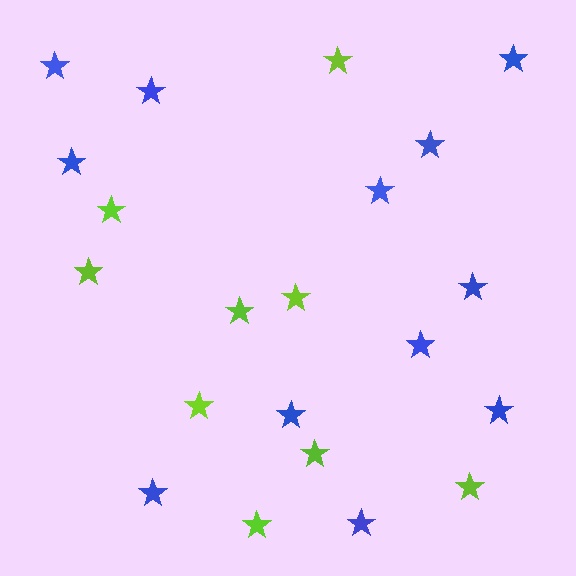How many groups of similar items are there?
There are 2 groups: one group of lime stars (9) and one group of blue stars (12).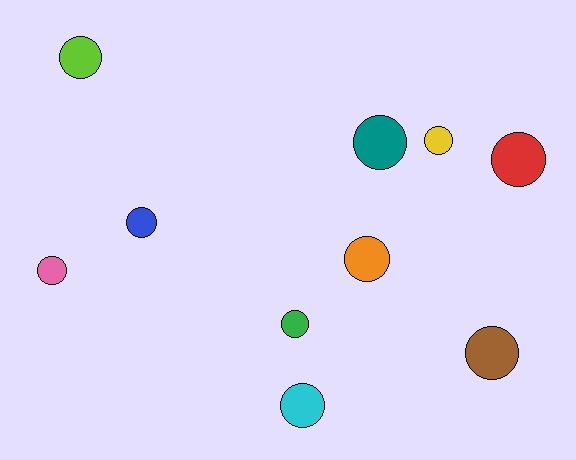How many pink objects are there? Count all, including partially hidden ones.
There is 1 pink object.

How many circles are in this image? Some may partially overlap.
There are 10 circles.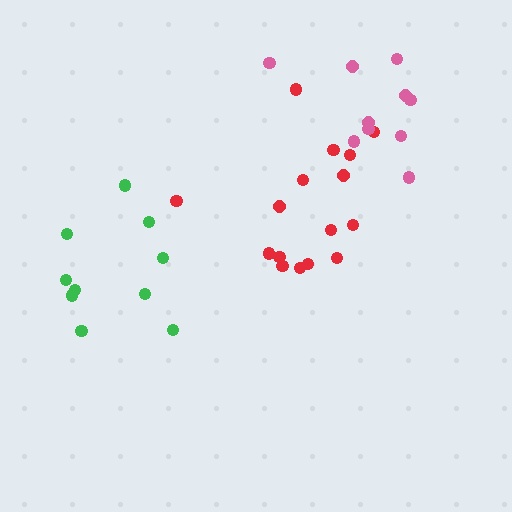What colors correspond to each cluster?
The clusters are colored: red, green, pink.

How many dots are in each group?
Group 1: 16 dots, Group 2: 10 dots, Group 3: 10 dots (36 total).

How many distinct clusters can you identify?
There are 3 distinct clusters.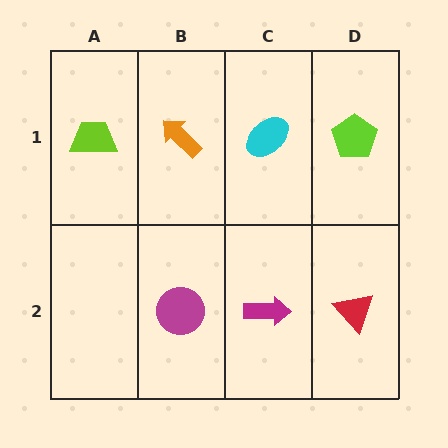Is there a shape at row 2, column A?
No, that cell is empty.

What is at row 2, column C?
A magenta arrow.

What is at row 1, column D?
A lime pentagon.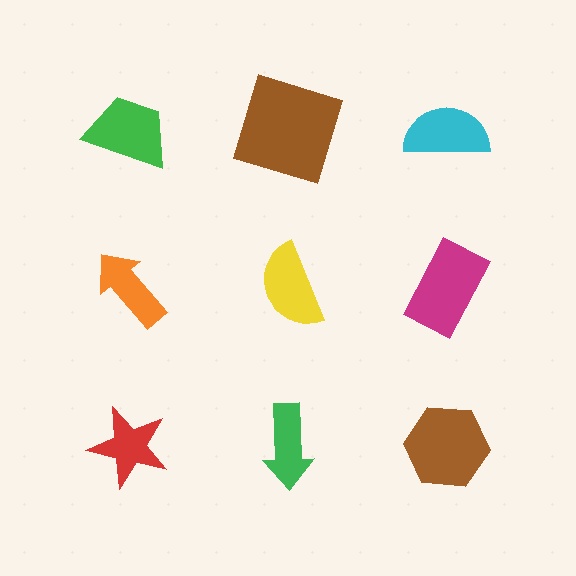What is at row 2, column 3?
A magenta rectangle.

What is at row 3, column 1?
A red star.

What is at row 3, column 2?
A green arrow.